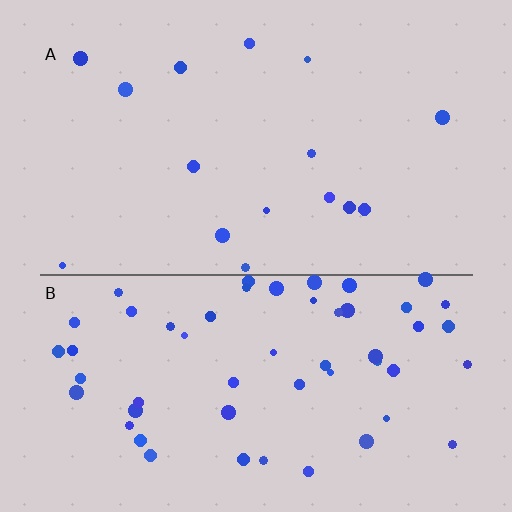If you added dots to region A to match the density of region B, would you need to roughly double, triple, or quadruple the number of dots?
Approximately triple.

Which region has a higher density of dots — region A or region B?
B (the bottom).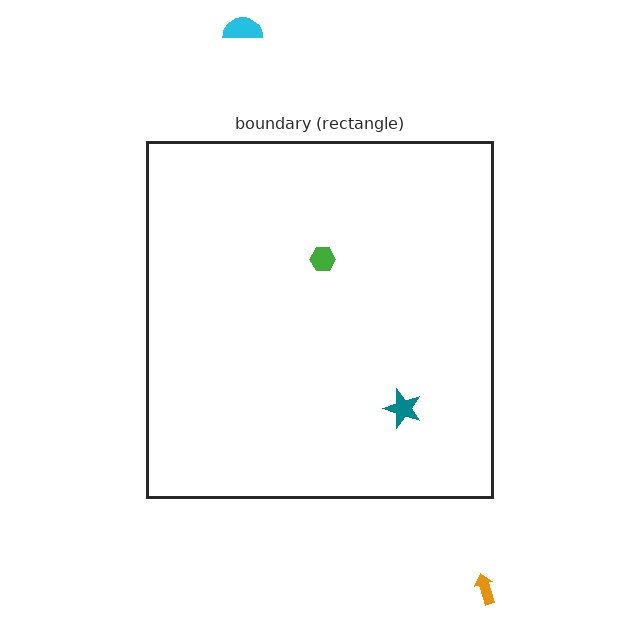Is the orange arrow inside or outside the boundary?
Outside.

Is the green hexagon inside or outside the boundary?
Inside.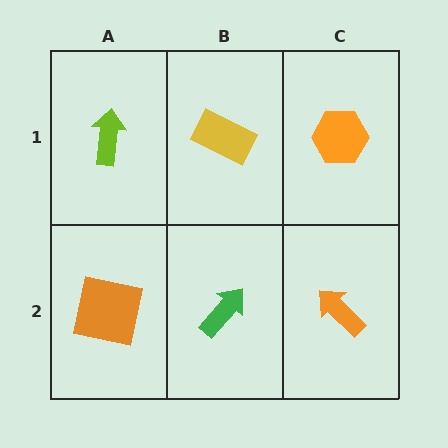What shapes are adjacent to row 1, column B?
A green arrow (row 2, column B), a lime arrow (row 1, column A), an orange hexagon (row 1, column C).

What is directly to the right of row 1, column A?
A yellow rectangle.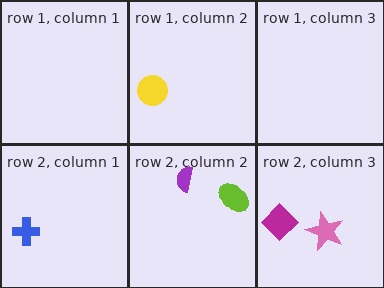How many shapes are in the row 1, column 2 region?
1.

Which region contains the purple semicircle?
The row 2, column 2 region.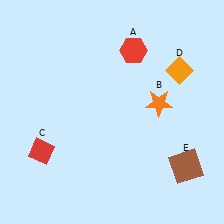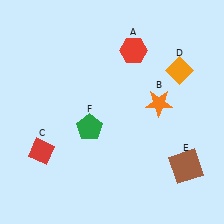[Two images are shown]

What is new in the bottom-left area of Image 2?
A green pentagon (F) was added in the bottom-left area of Image 2.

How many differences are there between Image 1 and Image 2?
There is 1 difference between the two images.